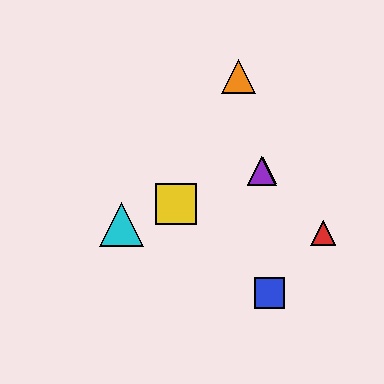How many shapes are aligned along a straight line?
4 shapes (the green triangle, the yellow square, the purple triangle, the cyan triangle) are aligned along a straight line.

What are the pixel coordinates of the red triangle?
The red triangle is at (323, 233).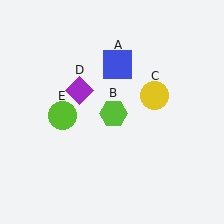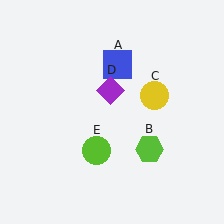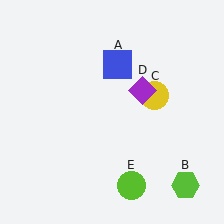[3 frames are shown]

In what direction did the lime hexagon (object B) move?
The lime hexagon (object B) moved down and to the right.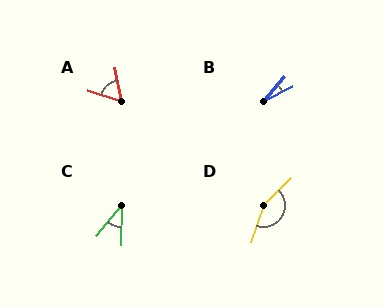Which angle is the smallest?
B, at approximately 22 degrees.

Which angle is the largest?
D, at approximately 154 degrees.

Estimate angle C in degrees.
Approximately 39 degrees.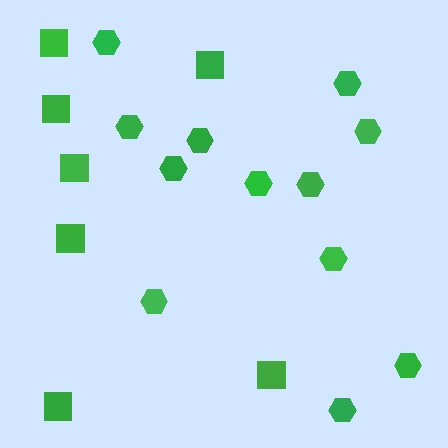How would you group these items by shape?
There are 2 groups: one group of hexagons (12) and one group of squares (7).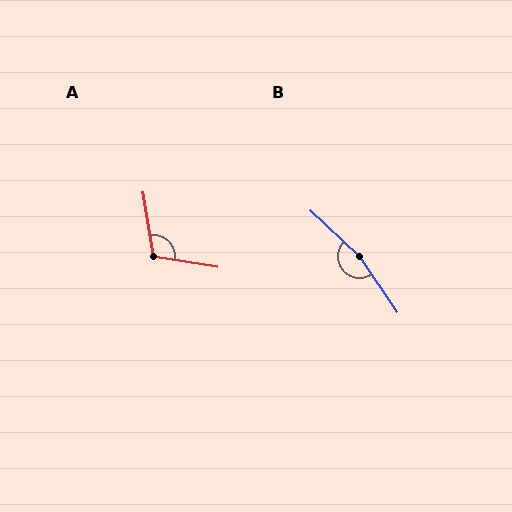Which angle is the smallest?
A, at approximately 109 degrees.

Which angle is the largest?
B, at approximately 167 degrees.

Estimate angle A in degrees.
Approximately 109 degrees.